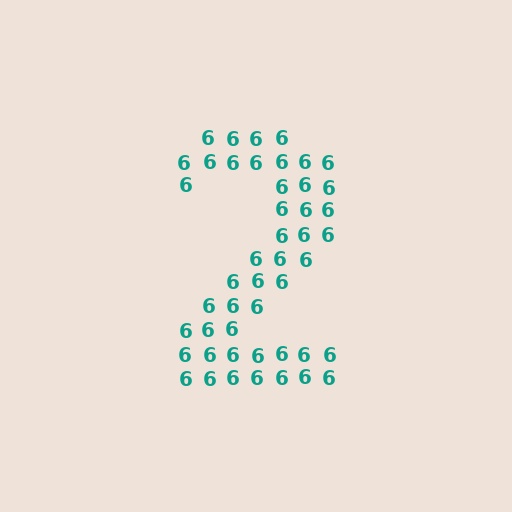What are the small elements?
The small elements are digit 6's.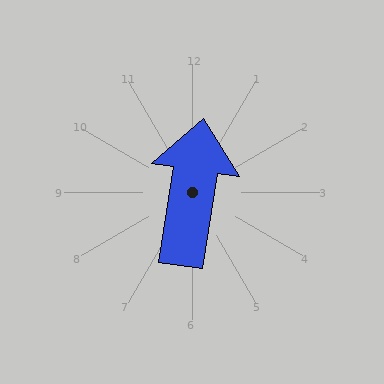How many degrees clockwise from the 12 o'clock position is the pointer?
Approximately 9 degrees.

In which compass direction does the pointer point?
North.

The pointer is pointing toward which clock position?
Roughly 12 o'clock.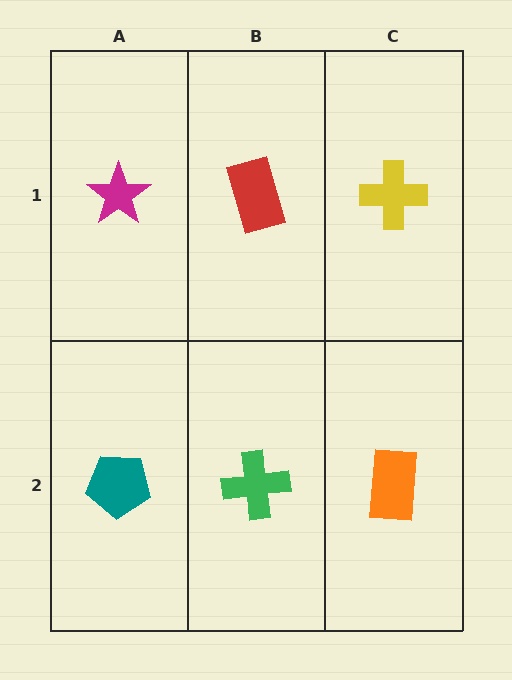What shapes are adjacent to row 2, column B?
A red rectangle (row 1, column B), a teal pentagon (row 2, column A), an orange rectangle (row 2, column C).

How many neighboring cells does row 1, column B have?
3.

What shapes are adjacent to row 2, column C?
A yellow cross (row 1, column C), a green cross (row 2, column B).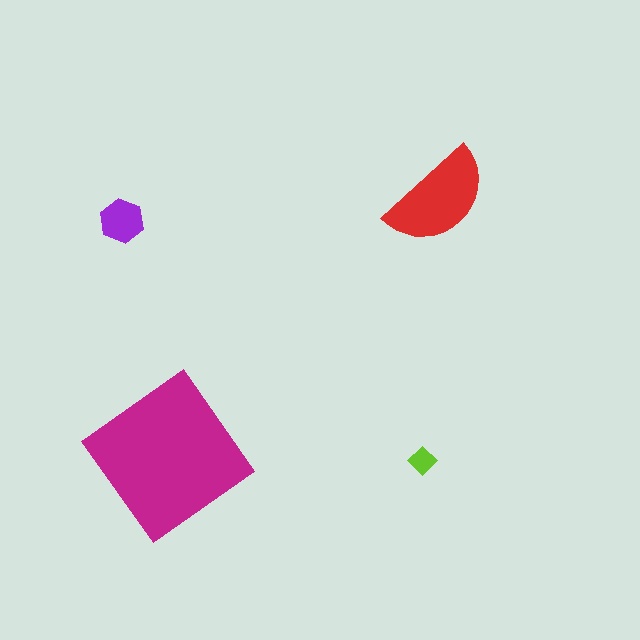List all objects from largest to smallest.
The magenta diamond, the red semicircle, the purple hexagon, the lime diamond.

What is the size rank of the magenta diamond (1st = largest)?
1st.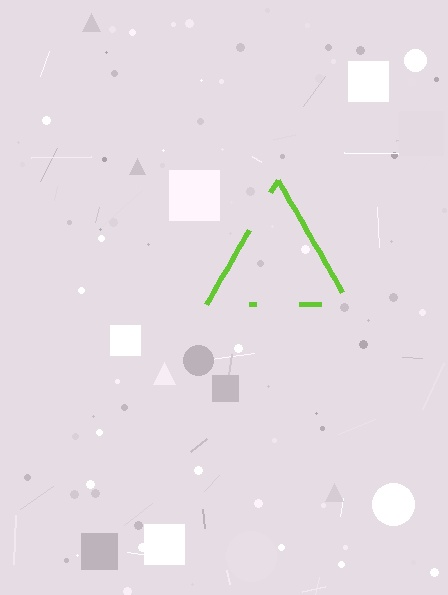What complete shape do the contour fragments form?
The contour fragments form a triangle.